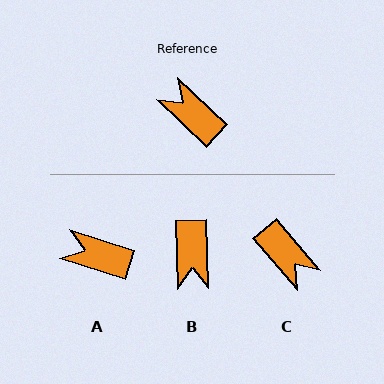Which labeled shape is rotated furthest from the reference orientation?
C, about 174 degrees away.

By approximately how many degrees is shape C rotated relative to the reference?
Approximately 174 degrees counter-clockwise.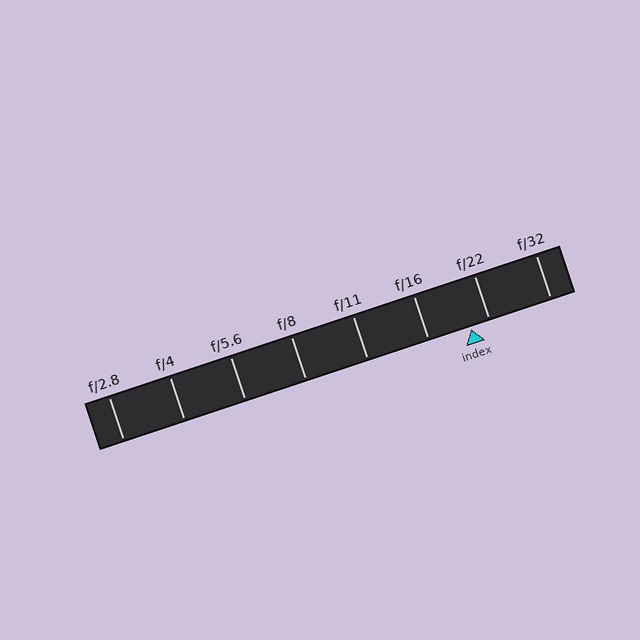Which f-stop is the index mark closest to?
The index mark is closest to f/22.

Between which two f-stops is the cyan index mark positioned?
The index mark is between f/16 and f/22.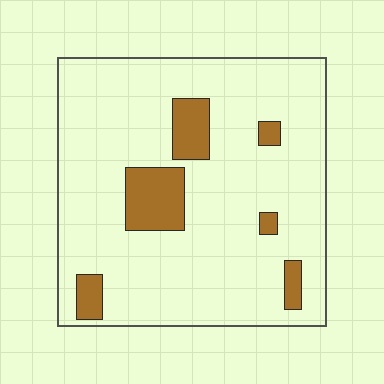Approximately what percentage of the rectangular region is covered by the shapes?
Approximately 15%.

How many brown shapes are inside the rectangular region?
6.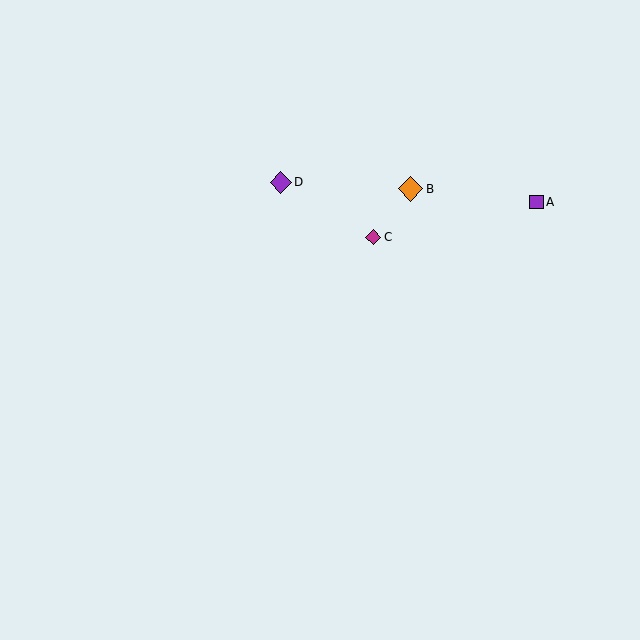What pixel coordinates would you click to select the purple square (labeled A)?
Click at (537, 202) to select the purple square A.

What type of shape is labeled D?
Shape D is a purple diamond.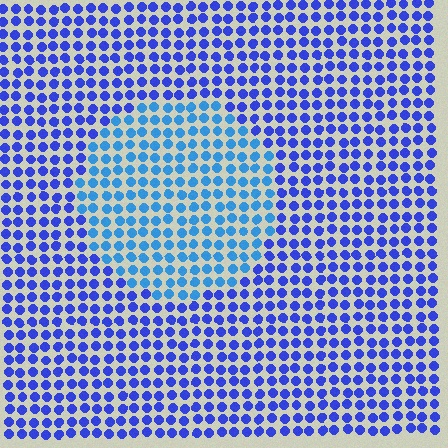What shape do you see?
I see a circle.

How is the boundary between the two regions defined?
The boundary is defined purely by a slight shift in hue (about 30 degrees). Spacing, size, and orientation are identical on both sides.